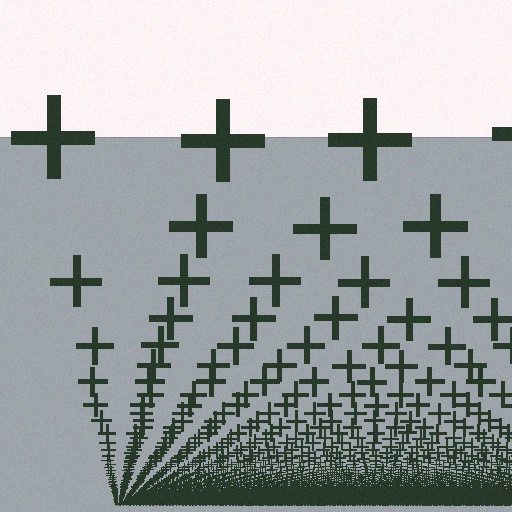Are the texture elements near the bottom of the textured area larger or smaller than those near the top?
Smaller. The gradient is inverted — elements near the bottom are smaller and denser.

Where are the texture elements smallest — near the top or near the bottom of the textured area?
Near the bottom.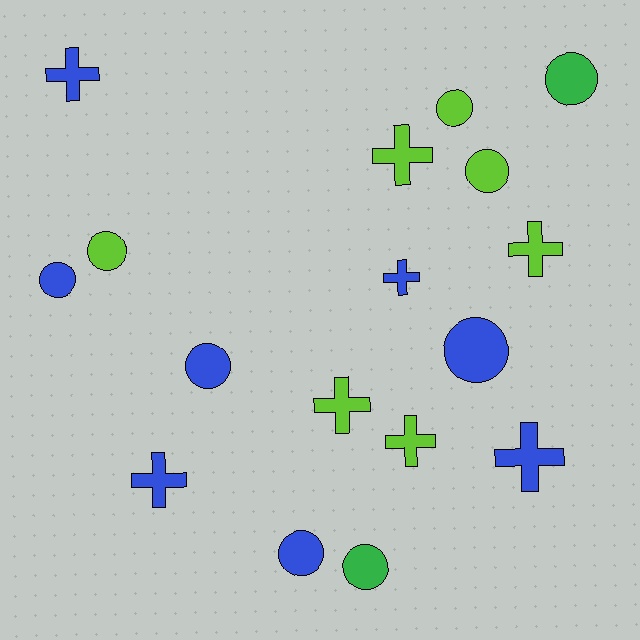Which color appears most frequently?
Blue, with 8 objects.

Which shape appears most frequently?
Circle, with 9 objects.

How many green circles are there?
There are 2 green circles.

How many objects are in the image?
There are 17 objects.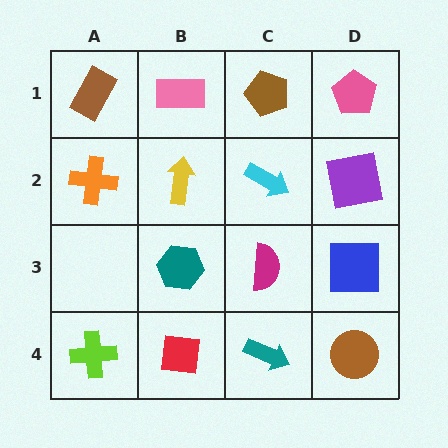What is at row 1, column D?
A pink pentagon.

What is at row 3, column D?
A blue square.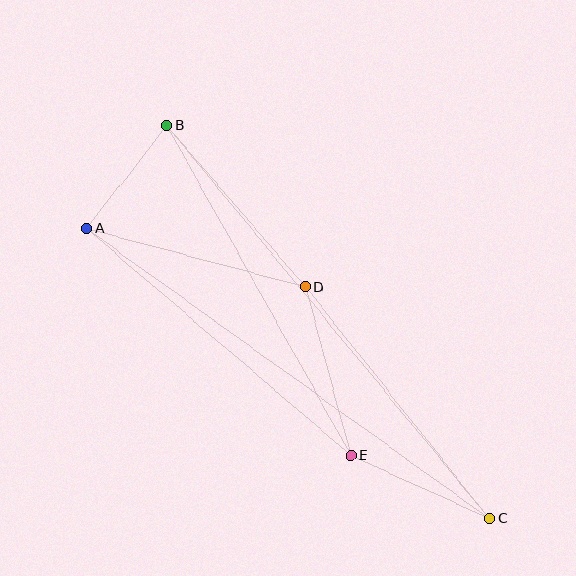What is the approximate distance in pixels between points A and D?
The distance between A and D is approximately 227 pixels.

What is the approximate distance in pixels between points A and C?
The distance between A and C is approximately 497 pixels.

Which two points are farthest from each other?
Points B and C are farthest from each other.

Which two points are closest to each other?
Points A and B are closest to each other.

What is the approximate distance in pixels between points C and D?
The distance between C and D is approximately 296 pixels.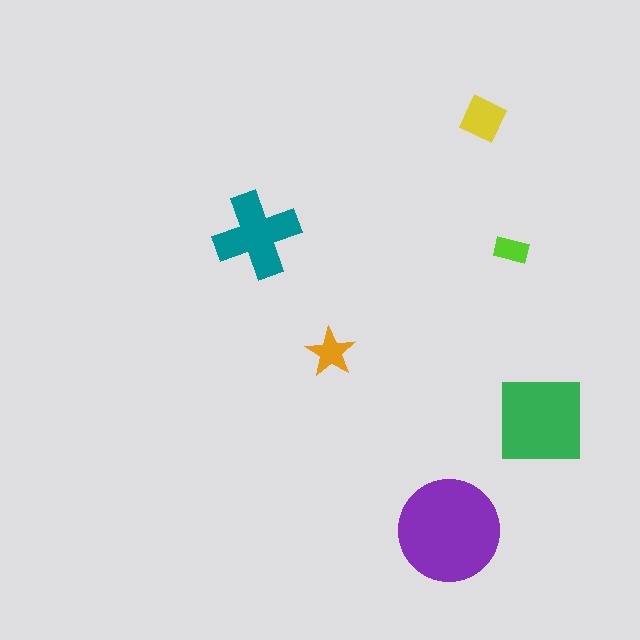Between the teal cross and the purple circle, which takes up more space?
The purple circle.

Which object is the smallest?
The lime rectangle.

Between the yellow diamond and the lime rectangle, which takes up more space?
The yellow diamond.